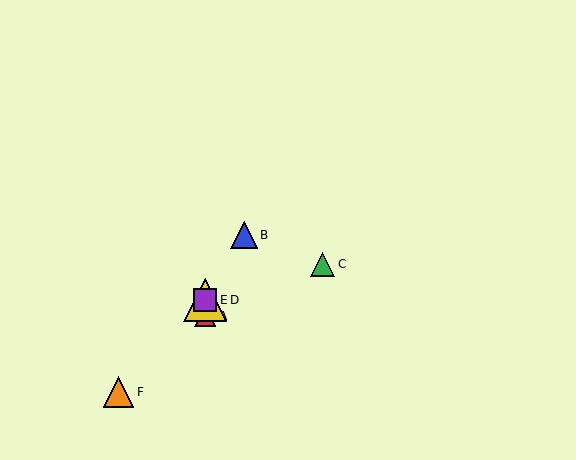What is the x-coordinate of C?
Object C is at x≈323.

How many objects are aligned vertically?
3 objects (A, D, E) are aligned vertically.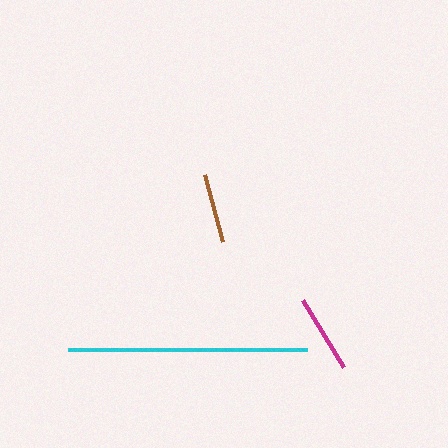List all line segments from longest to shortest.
From longest to shortest: cyan, magenta, brown.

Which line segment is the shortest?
The brown line is the shortest at approximately 70 pixels.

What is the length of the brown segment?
The brown segment is approximately 70 pixels long.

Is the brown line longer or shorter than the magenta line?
The magenta line is longer than the brown line.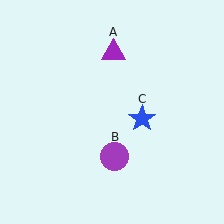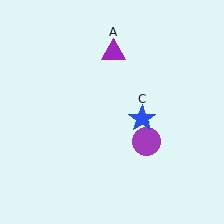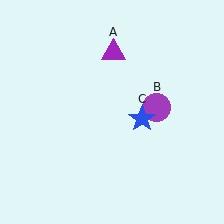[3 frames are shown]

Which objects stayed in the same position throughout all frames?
Purple triangle (object A) and blue star (object C) remained stationary.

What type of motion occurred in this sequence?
The purple circle (object B) rotated counterclockwise around the center of the scene.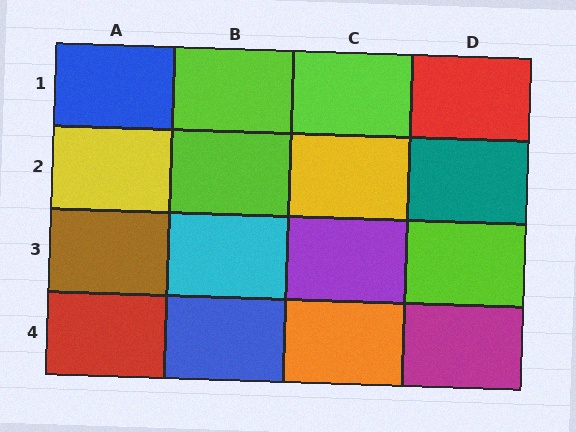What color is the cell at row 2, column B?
Lime.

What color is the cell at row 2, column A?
Yellow.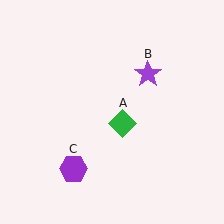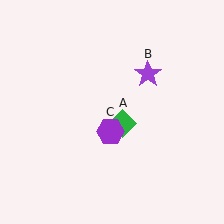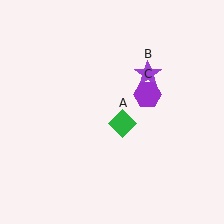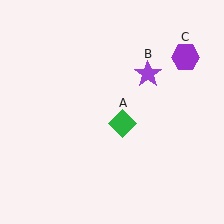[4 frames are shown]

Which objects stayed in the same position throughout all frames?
Green diamond (object A) and purple star (object B) remained stationary.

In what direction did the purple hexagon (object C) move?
The purple hexagon (object C) moved up and to the right.